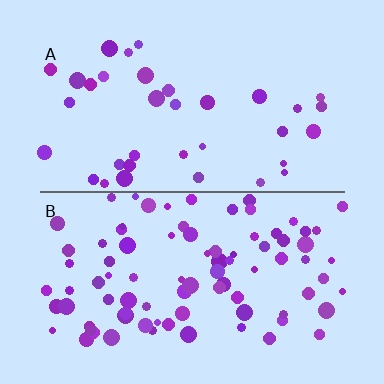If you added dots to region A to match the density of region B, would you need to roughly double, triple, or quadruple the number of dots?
Approximately double.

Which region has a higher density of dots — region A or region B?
B (the bottom).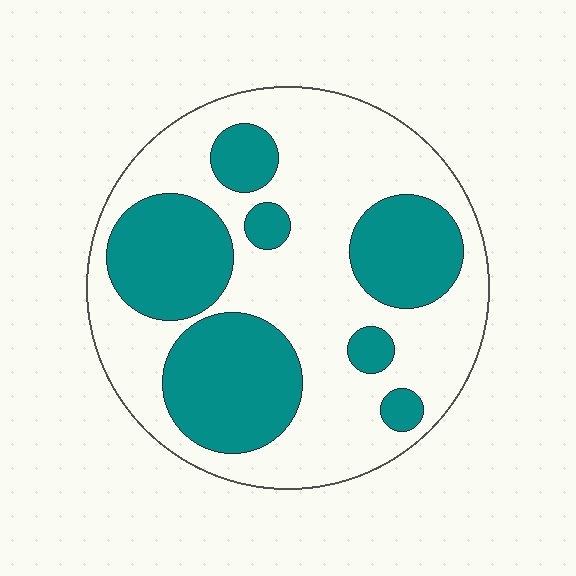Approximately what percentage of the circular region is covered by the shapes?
Approximately 35%.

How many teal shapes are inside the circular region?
7.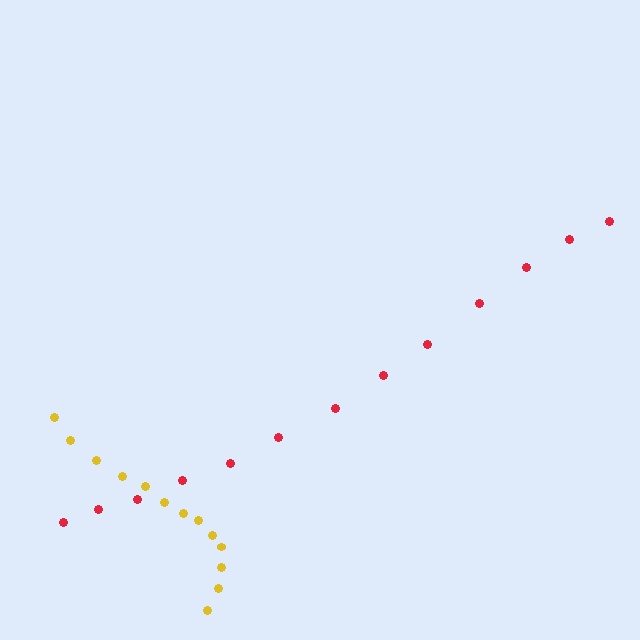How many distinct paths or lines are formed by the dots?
There are 2 distinct paths.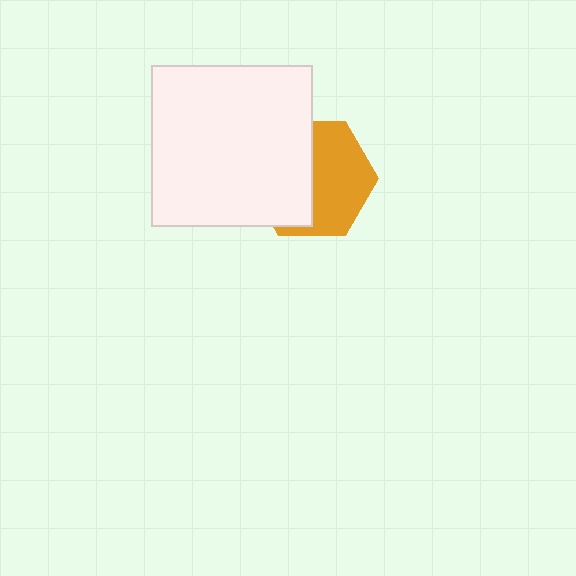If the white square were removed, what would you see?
You would see the complete orange hexagon.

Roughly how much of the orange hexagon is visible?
About half of it is visible (roughly 51%).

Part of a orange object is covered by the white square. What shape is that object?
It is a hexagon.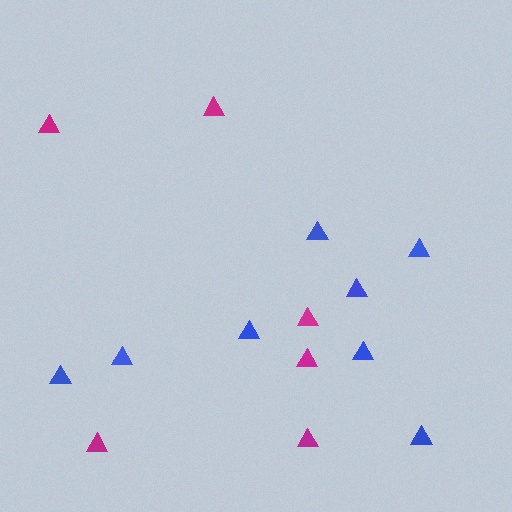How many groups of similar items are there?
There are 2 groups: one group of blue triangles (8) and one group of magenta triangles (6).